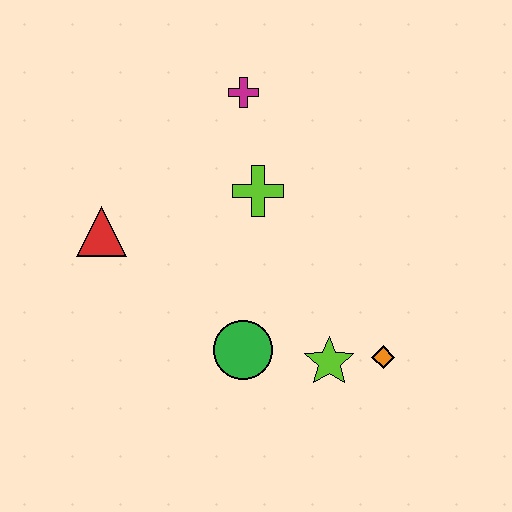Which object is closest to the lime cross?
The magenta cross is closest to the lime cross.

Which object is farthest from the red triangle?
The orange diamond is farthest from the red triangle.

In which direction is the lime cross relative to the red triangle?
The lime cross is to the right of the red triangle.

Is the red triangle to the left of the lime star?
Yes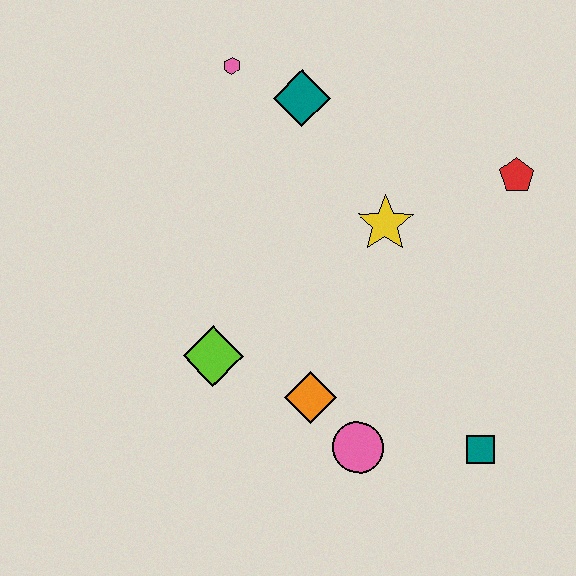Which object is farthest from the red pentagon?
The lime diamond is farthest from the red pentagon.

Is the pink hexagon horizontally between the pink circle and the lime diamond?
Yes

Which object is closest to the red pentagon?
The yellow star is closest to the red pentagon.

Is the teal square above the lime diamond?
No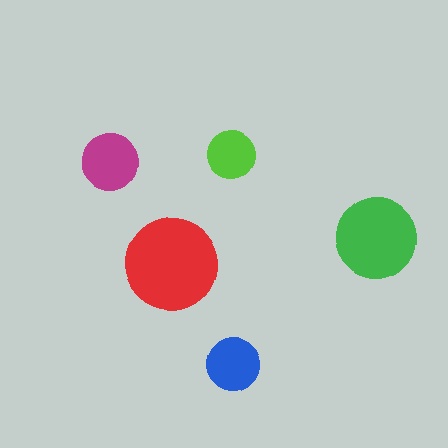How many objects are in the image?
There are 5 objects in the image.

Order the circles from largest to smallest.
the red one, the green one, the magenta one, the blue one, the lime one.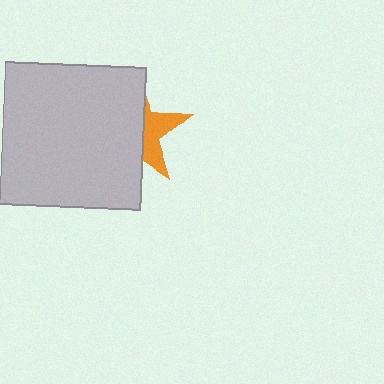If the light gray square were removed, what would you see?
You would see the complete orange star.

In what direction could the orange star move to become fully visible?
The orange star could move right. That would shift it out from behind the light gray square entirely.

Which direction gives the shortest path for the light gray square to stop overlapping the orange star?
Moving left gives the shortest separation.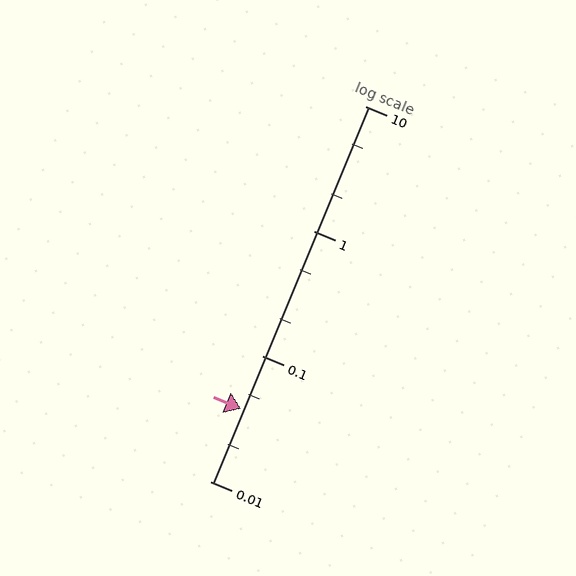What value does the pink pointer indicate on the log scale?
The pointer indicates approximately 0.038.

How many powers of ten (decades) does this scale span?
The scale spans 3 decades, from 0.01 to 10.